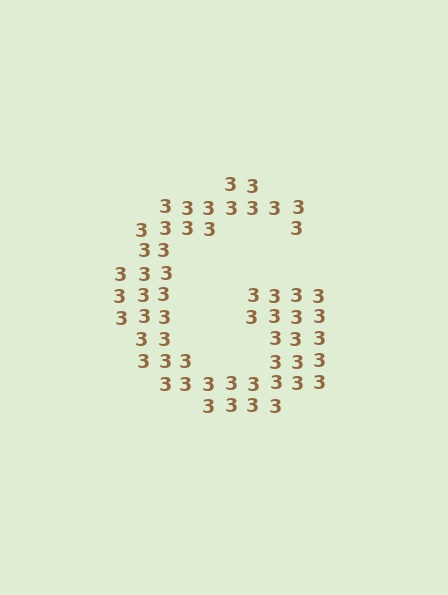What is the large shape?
The large shape is the letter G.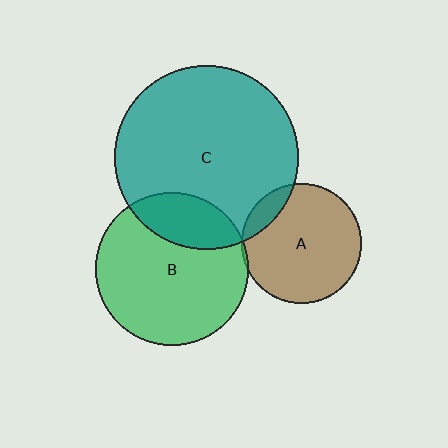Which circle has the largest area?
Circle C (teal).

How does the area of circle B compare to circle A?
Approximately 1.6 times.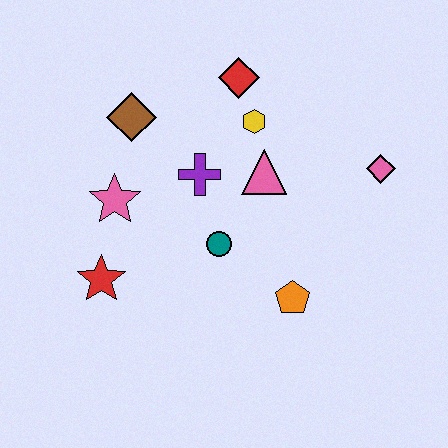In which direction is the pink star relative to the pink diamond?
The pink star is to the left of the pink diamond.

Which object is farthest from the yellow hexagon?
The red star is farthest from the yellow hexagon.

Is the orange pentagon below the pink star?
Yes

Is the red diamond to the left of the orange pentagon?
Yes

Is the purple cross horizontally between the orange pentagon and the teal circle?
No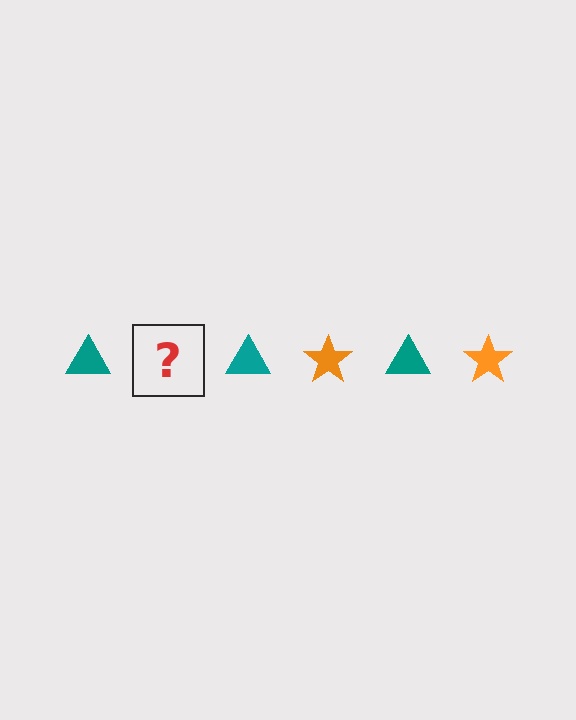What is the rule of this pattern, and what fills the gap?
The rule is that the pattern alternates between teal triangle and orange star. The gap should be filled with an orange star.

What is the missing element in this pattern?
The missing element is an orange star.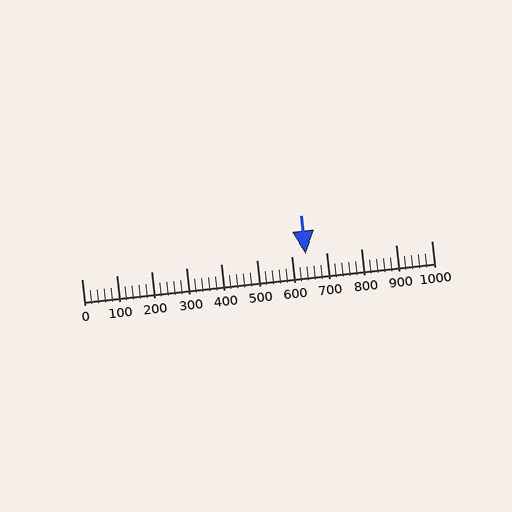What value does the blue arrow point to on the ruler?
The blue arrow points to approximately 640.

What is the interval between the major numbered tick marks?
The major tick marks are spaced 100 units apart.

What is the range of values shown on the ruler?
The ruler shows values from 0 to 1000.